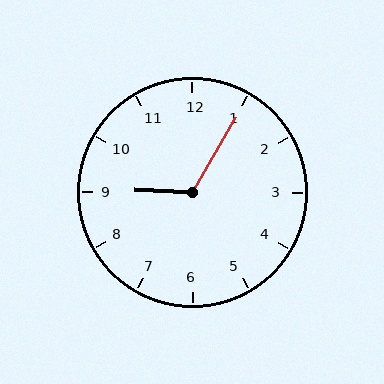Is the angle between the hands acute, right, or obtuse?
It is obtuse.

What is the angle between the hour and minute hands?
Approximately 118 degrees.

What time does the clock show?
9:05.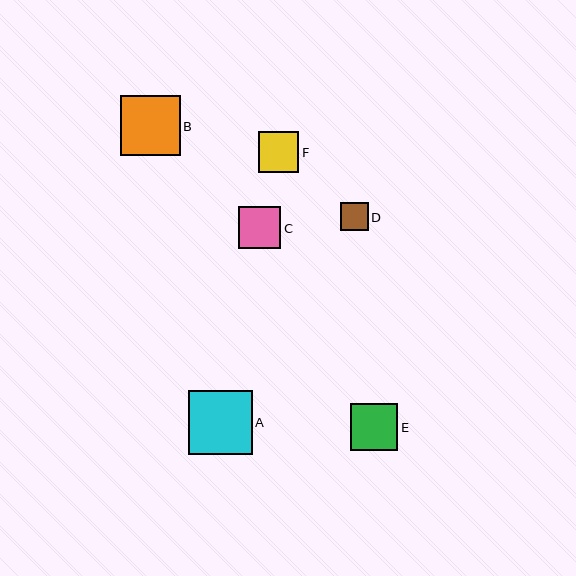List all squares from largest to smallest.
From largest to smallest: A, B, E, C, F, D.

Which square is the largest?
Square A is the largest with a size of approximately 64 pixels.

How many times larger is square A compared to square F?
Square A is approximately 1.6 times the size of square F.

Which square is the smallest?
Square D is the smallest with a size of approximately 28 pixels.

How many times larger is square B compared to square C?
Square B is approximately 1.4 times the size of square C.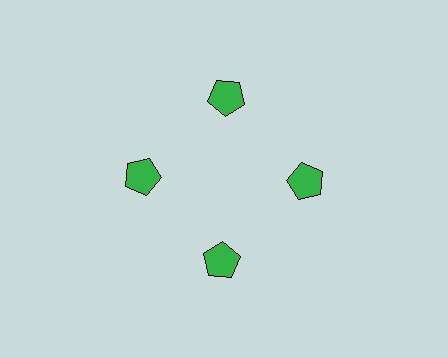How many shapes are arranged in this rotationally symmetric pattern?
There are 4 shapes, arranged in 4 groups of 1.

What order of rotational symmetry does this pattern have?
This pattern has 4-fold rotational symmetry.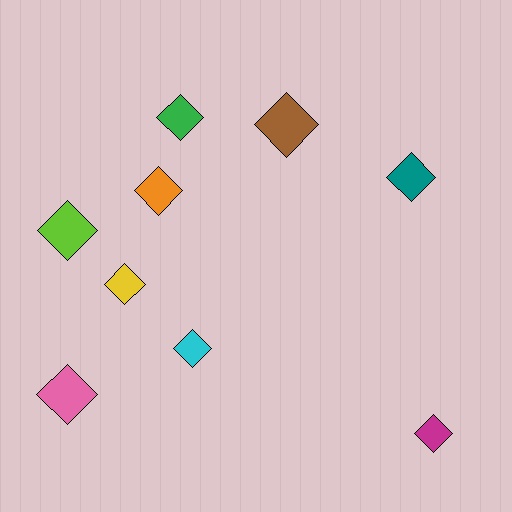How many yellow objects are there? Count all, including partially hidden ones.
There is 1 yellow object.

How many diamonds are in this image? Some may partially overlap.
There are 9 diamonds.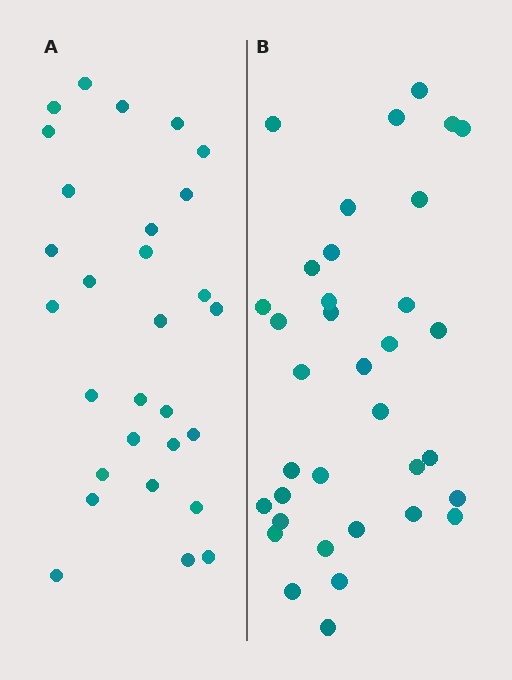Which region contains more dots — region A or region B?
Region B (the right region) has more dots.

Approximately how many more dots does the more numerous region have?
Region B has about 6 more dots than region A.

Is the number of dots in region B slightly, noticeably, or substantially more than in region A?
Region B has only slightly more — the two regions are fairly close. The ratio is roughly 1.2 to 1.